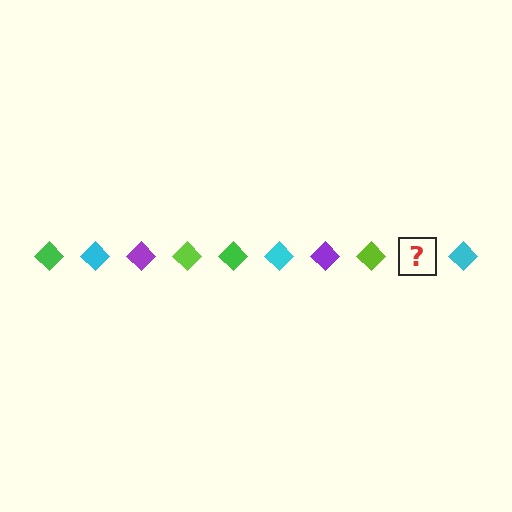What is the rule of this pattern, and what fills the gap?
The rule is that the pattern cycles through green, cyan, purple, lime diamonds. The gap should be filled with a green diamond.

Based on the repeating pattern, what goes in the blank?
The blank should be a green diamond.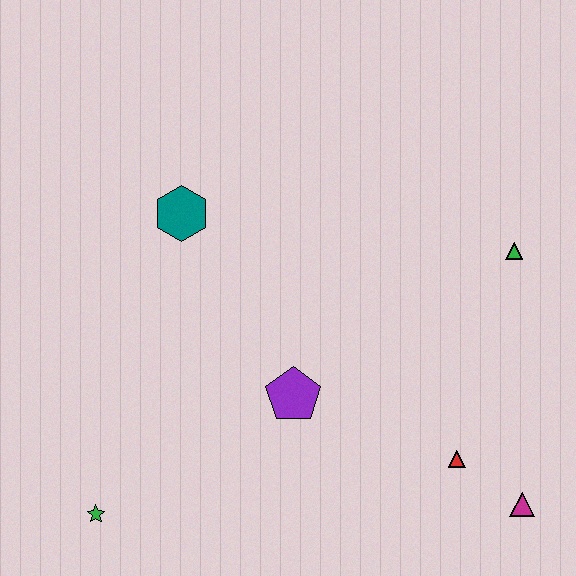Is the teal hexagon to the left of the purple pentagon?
Yes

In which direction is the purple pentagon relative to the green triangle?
The purple pentagon is to the left of the green triangle.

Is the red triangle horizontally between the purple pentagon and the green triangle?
Yes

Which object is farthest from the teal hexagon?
The magenta triangle is farthest from the teal hexagon.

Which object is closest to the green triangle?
The red triangle is closest to the green triangle.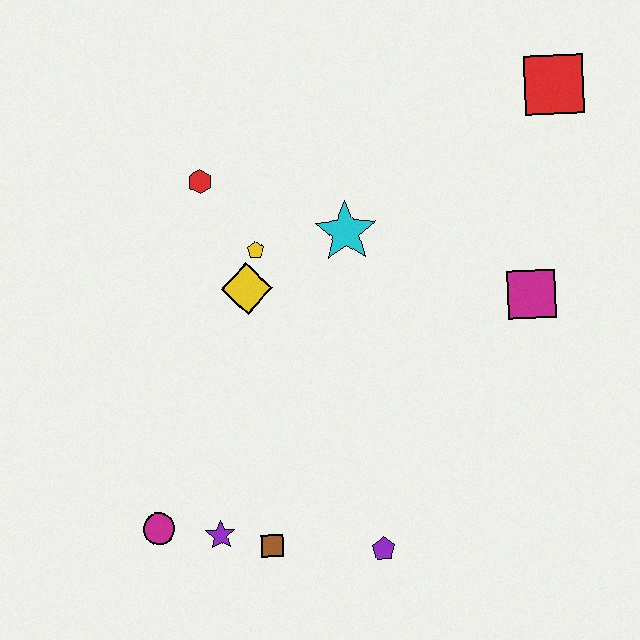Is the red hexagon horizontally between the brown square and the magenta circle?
Yes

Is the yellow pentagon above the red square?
No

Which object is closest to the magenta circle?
The purple star is closest to the magenta circle.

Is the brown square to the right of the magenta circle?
Yes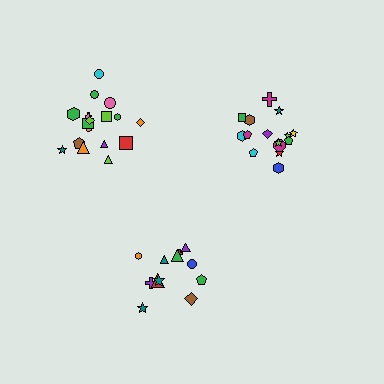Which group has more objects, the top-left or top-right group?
The top-left group.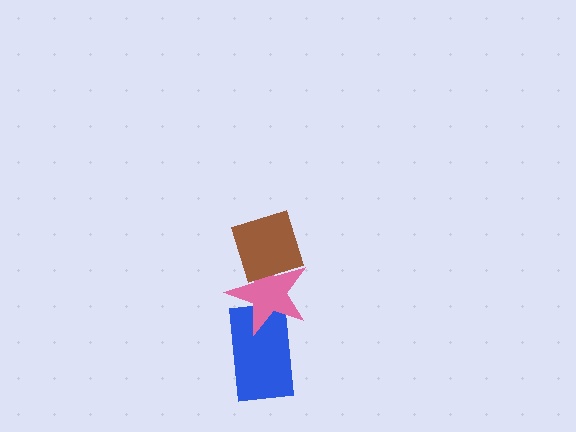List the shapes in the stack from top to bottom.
From top to bottom: the brown diamond, the pink star, the blue rectangle.